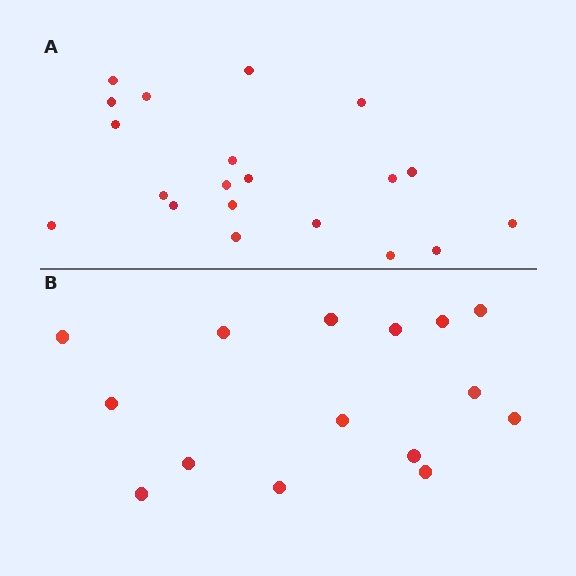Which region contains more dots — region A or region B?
Region A (the top region) has more dots.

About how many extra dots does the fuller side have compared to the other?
Region A has about 5 more dots than region B.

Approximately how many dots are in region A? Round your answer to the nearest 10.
About 20 dots.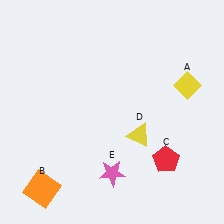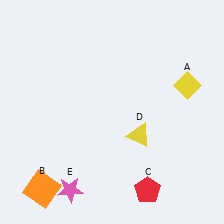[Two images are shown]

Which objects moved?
The objects that moved are: the red pentagon (C), the pink star (E).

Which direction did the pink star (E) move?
The pink star (E) moved left.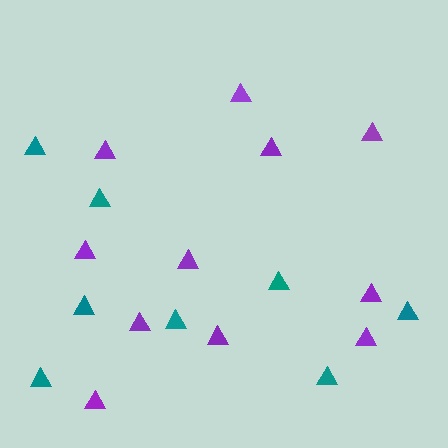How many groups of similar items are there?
There are 2 groups: one group of purple triangles (11) and one group of teal triangles (8).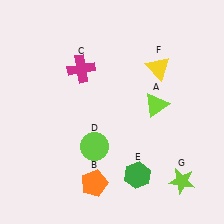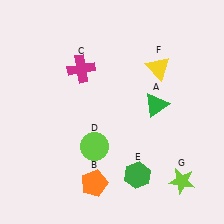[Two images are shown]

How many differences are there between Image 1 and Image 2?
There is 1 difference between the two images.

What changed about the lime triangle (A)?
In Image 1, A is lime. In Image 2, it changed to green.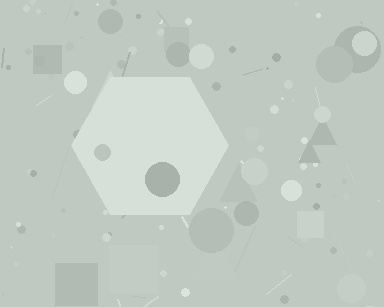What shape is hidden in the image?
A hexagon is hidden in the image.